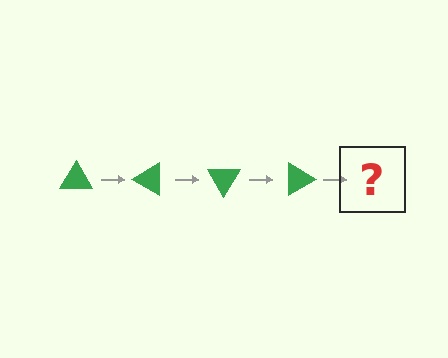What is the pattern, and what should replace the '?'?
The pattern is that the triangle rotates 30 degrees each step. The '?' should be a green triangle rotated 120 degrees.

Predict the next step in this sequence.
The next step is a green triangle rotated 120 degrees.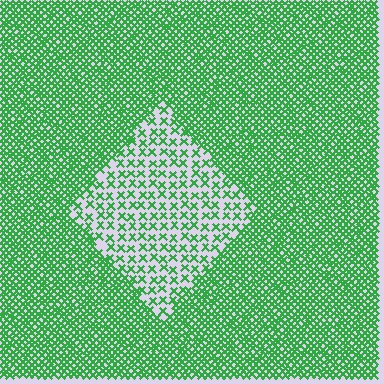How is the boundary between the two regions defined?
The boundary is defined by a change in element density (approximately 2.7x ratio). All elements are the same color, size, and shape.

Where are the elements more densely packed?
The elements are more densely packed outside the diamond boundary.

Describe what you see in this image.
The image contains small green elements arranged at two different densities. A diamond-shaped region is visible where the elements are less densely packed than the surrounding area.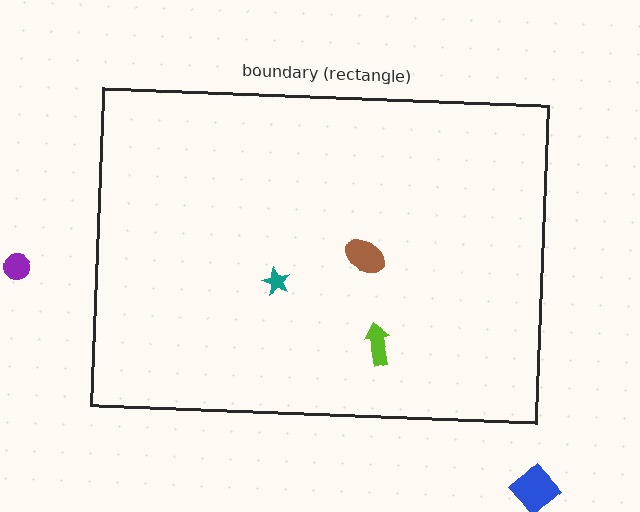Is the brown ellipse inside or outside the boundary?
Inside.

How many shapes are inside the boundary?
3 inside, 2 outside.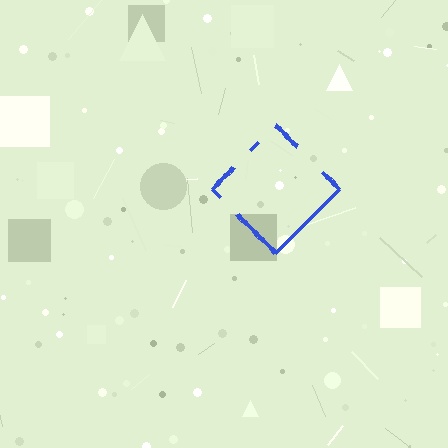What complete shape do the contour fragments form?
The contour fragments form a diamond.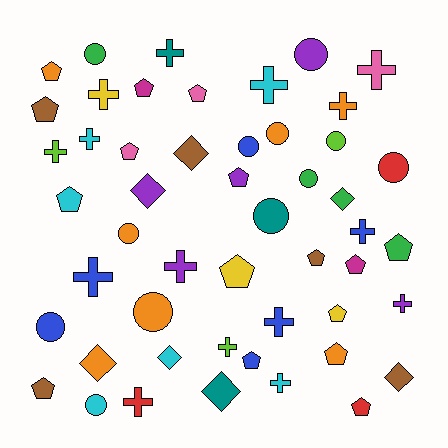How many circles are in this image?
There are 12 circles.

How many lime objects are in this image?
There are 3 lime objects.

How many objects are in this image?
There are 50 objects.